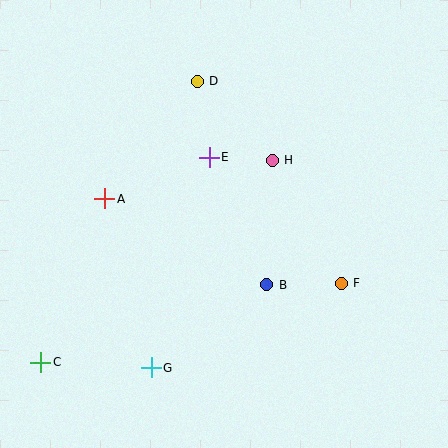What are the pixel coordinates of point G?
Point G is at (151, 368).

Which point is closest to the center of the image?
Point E at (209, 157) is closest to the center.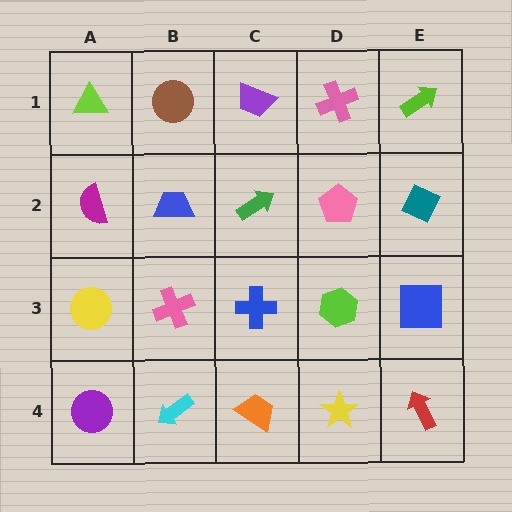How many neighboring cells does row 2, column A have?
3.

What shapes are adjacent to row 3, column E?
A teal diamond (row 2, column E), a red arrow (row 4, column E), a lime hexagon (row 3, column D).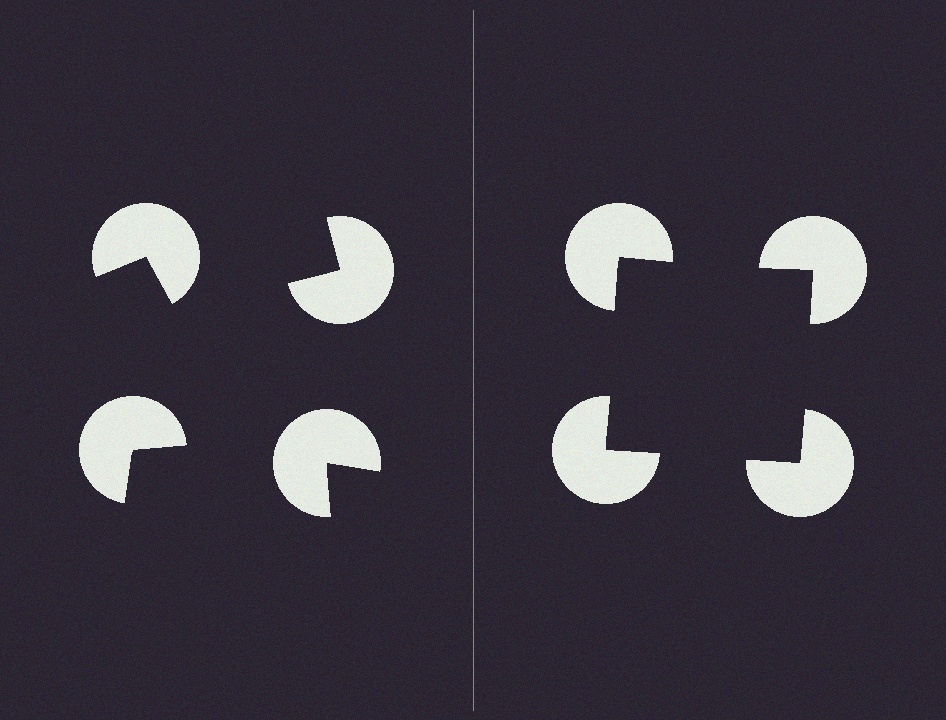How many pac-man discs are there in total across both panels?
8 — 4 on each side.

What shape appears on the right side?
An illusory square.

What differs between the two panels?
The pac-man discs are positioned identically on both sides; only the wedge orientations differ. On the right they align to a square; on the left they are misaligned.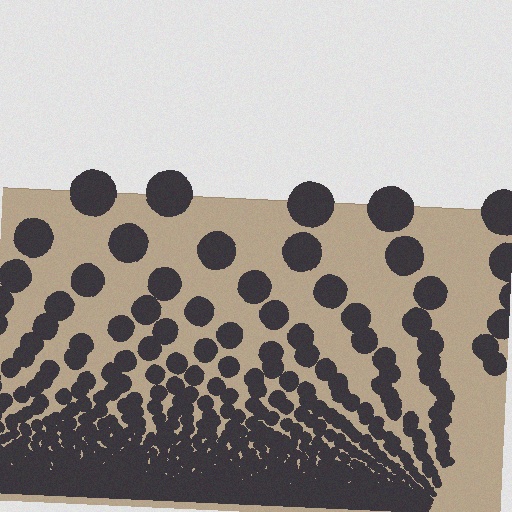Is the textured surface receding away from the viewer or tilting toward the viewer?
The surface appears to tilt toward the viewer. Texture elements get larger and sparser toward the top.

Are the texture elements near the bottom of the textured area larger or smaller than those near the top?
Smaller. The gradient is inverted — elements near the bottom are smaller and denser.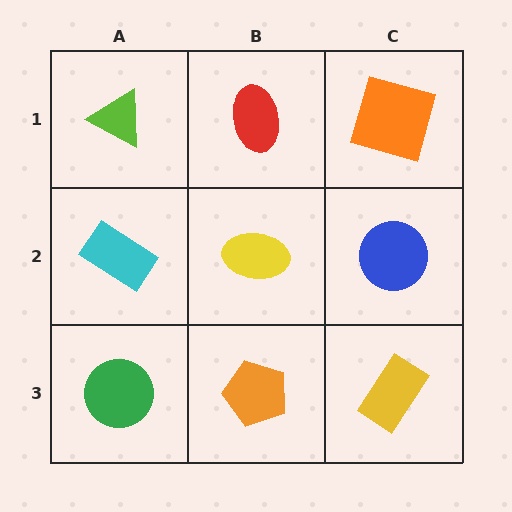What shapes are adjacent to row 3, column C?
A blue circle (row 2, column C), an orange pentagon (row 3, column B).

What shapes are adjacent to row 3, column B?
A yellow ellipse (row 2, column B), a green circle (row 3, column A), a yellow rectangle (row 3, column C).